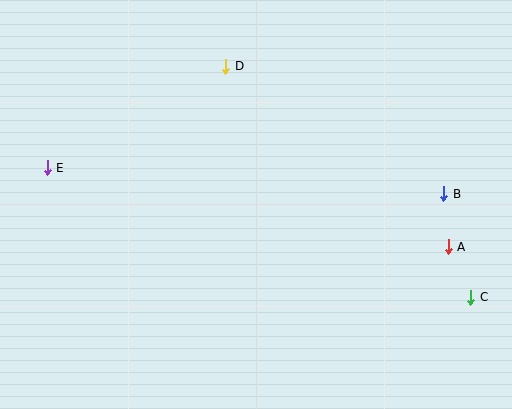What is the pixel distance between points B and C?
The distance between B and C is 107 pixels.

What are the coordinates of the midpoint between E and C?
The midpoint between E and C is at (259, 232).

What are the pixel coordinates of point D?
Point D is at (226, 66).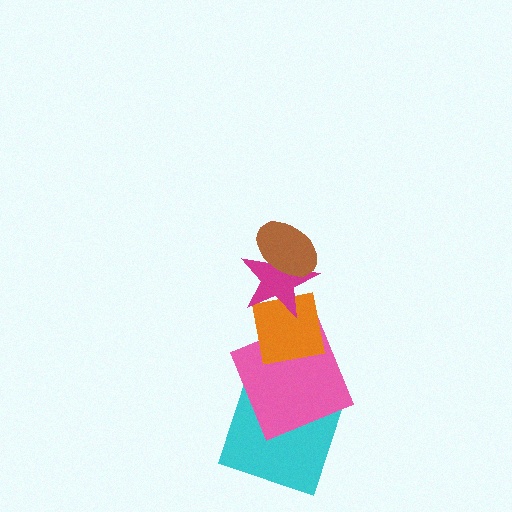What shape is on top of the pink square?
The orange square is on top of the pink square.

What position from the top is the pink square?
The pink square is 4th from the top.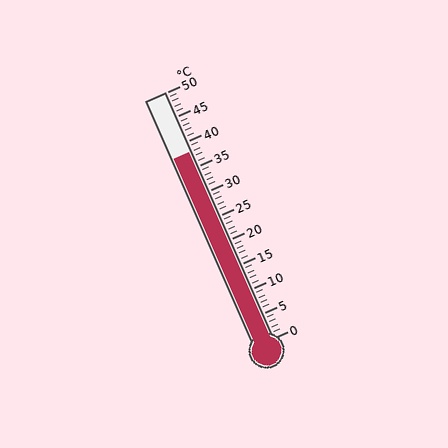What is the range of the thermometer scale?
The thermometer scale ranges from 0°C to 50°C.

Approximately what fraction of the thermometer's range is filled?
The thermometer is filled to approximately 75% of its range.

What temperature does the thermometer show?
The thermometer shows approximately 38°C.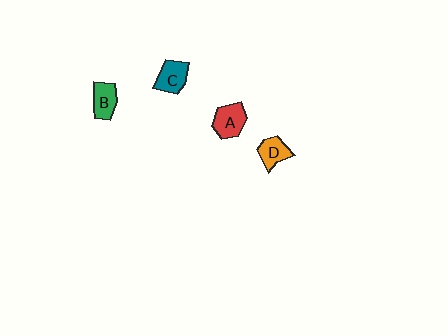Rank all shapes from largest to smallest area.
From largest to smallest: A (red), C (teal), B (green), D (orange).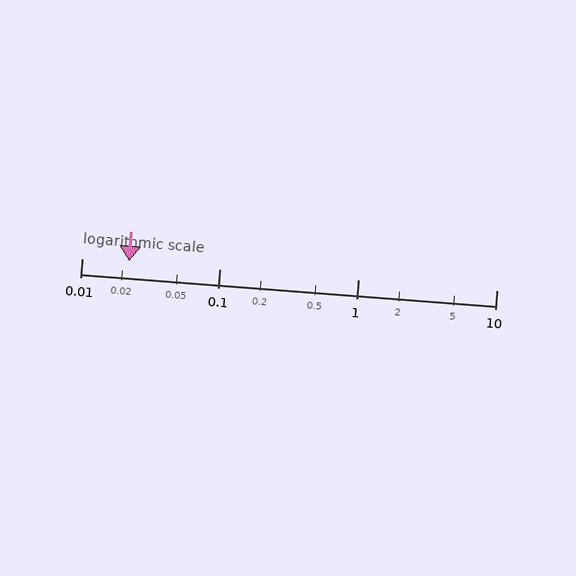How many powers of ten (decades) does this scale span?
The scale spans 3 decades, from 0.01 to 10.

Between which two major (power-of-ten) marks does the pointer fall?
The pointer is between 0.01 and 0.1.